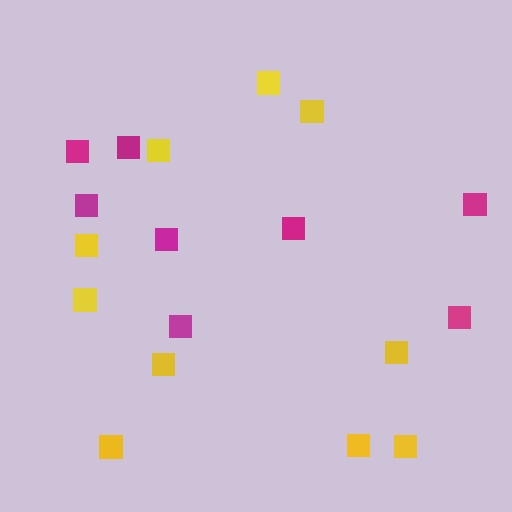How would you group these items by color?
There are 2 groups: one group of magenta squares (8) and one group of yellow squares (10).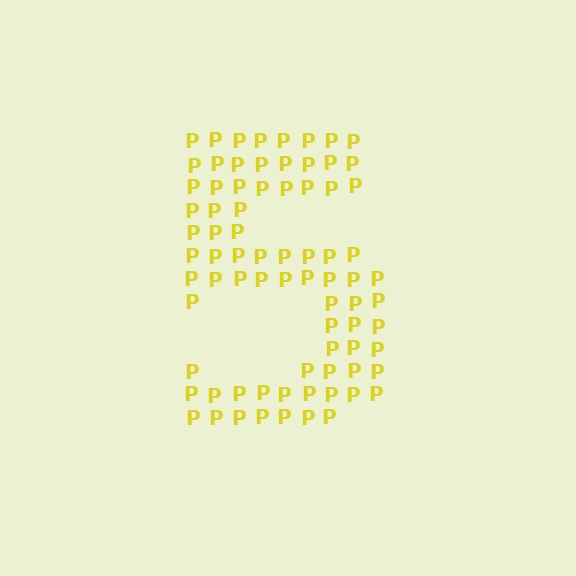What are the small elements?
The small elements are letter P's.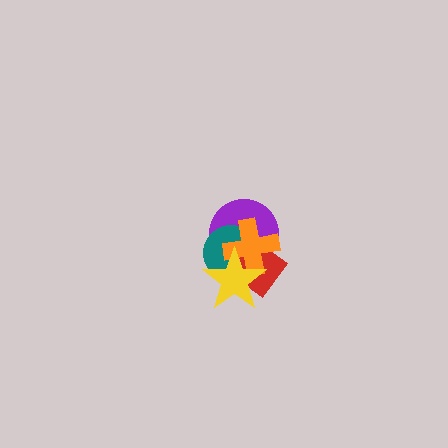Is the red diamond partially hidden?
Yes, it is partially covered by another shape.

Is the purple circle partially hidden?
Yes, it is partially covered by another shape.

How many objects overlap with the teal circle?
4 objects overlap with the teal circle.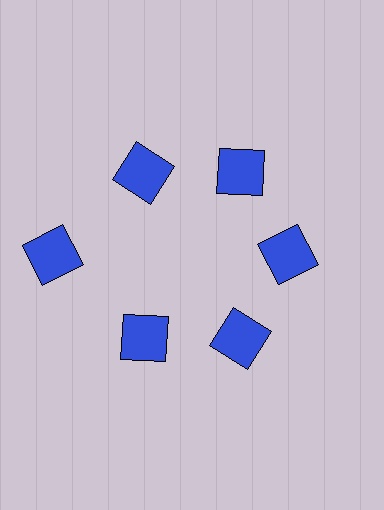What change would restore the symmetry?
The symmetry would be restored by moving it inward, back onto the ring so that all 6 squares sit at equal angles and equal distance from the center.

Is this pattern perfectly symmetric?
No. The 6 blue squares are arranged in a ring, but one element near the 9 o'clock position is pushed outward from the center, breaking the 6-fold rotational symmetry.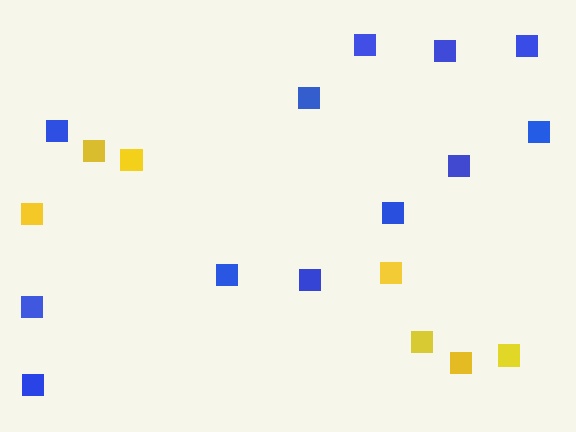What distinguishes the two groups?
There are 2 groups: one group of blue squares (12) and one group of yellow squares (7).